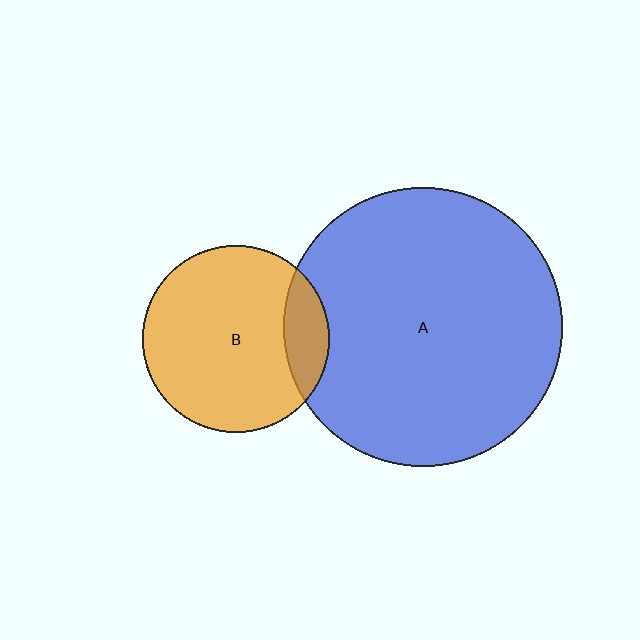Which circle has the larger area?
Circle A (blue).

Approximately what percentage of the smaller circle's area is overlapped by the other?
Approximately 15%.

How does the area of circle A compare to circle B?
Approximately 2.2 times.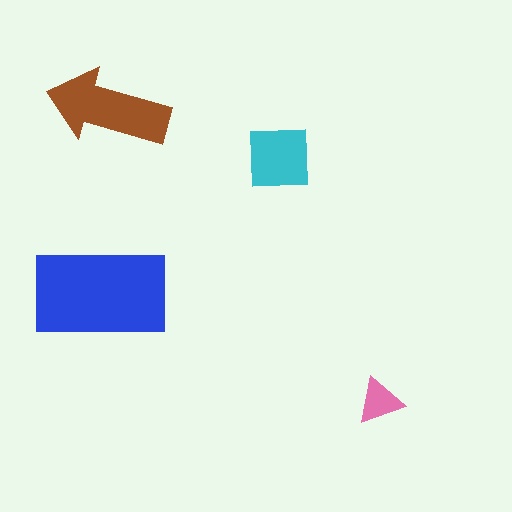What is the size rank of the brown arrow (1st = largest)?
2nd.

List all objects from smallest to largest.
The pink triangle, the cyan square, the brown arrow, the blue rectangle.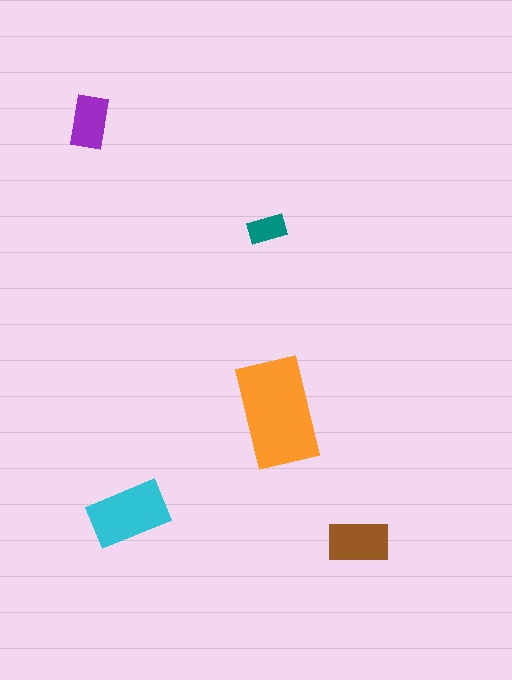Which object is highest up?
The purple rectangle is topmost.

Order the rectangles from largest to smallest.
the orange one, the cyan one, the brown one, the purple one, the teal one.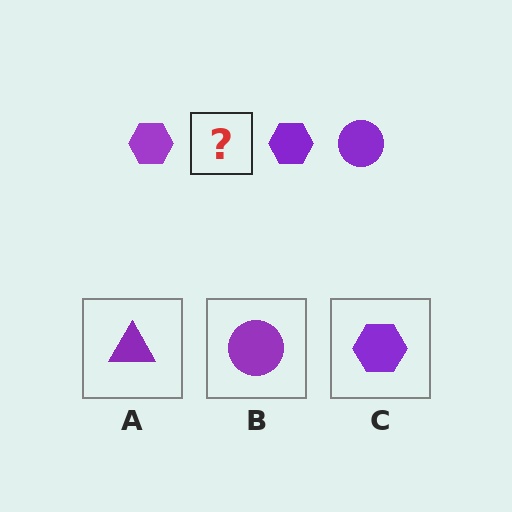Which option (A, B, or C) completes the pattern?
B.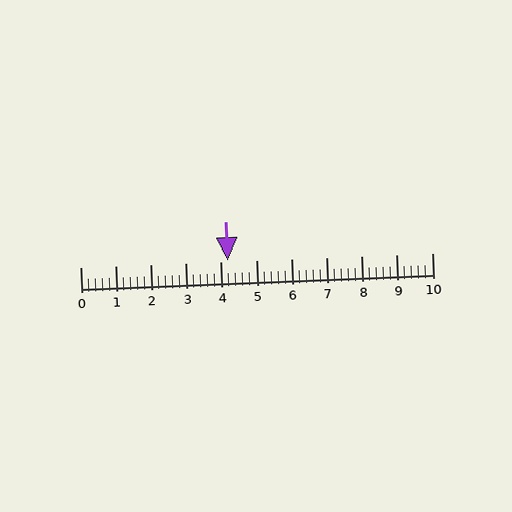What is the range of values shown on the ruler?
The ruler shows values from 0 to 10.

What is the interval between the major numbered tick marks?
The major tick marks are spaced 1 units apart.